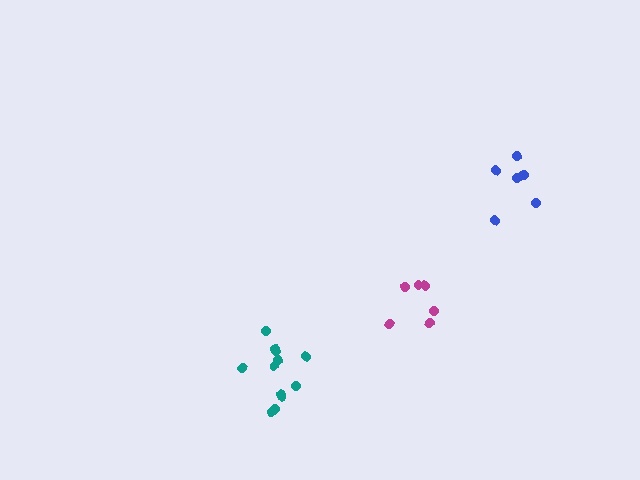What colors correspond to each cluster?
The clusters are colored: blue, teal, magenta.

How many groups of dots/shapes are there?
There are 3 groups.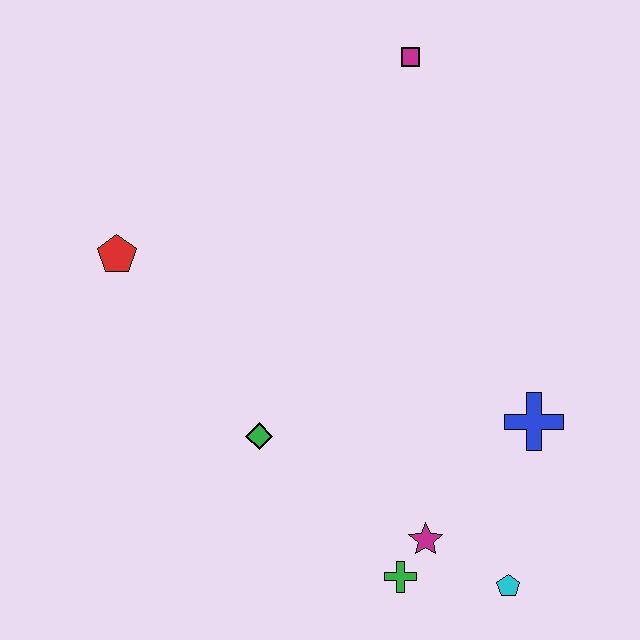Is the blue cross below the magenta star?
No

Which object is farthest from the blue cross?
The red pentagon is farthest from the blue cross.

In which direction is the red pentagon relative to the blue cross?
The red pentagon is to the left of the blue cross.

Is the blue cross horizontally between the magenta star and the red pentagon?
No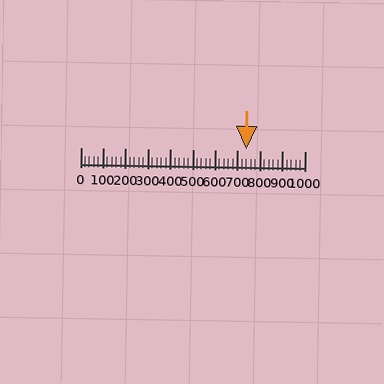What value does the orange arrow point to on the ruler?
The orange arrow points to approximately 740.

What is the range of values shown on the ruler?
The ruler shows values from 0 to 1000.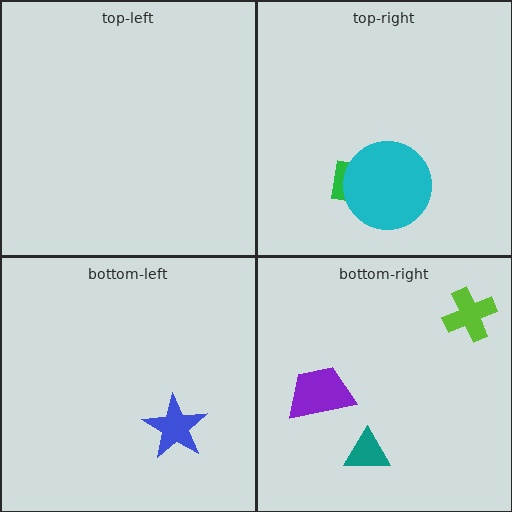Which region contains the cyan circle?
The top-right region.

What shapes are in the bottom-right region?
The teal triangle, the lime cross, the purple trapezoid.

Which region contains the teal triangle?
The bottom-right region.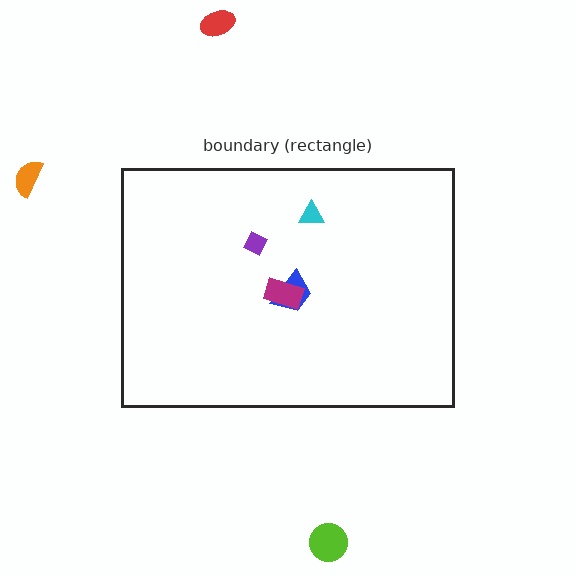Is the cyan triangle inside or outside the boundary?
Inside.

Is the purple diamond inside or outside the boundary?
Inside.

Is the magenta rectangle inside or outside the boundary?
Inside.